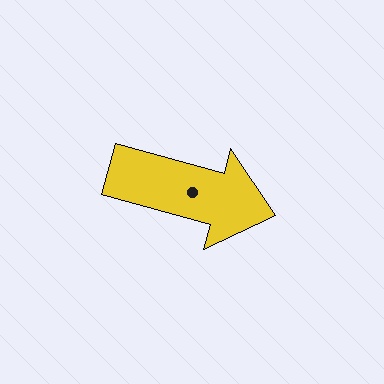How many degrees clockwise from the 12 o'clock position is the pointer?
Approximately 105 degrees.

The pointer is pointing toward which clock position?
Roughly 4 o'clock.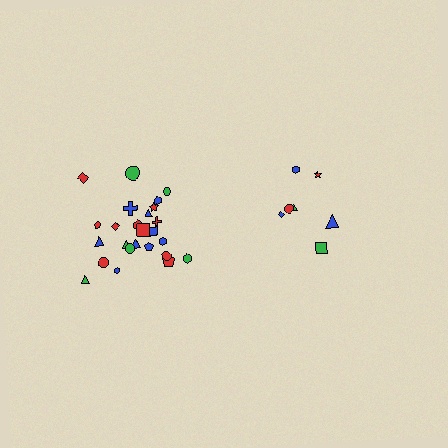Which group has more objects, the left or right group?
The left group.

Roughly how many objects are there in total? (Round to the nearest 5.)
Roughly 30 objects in total.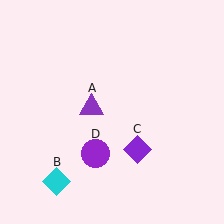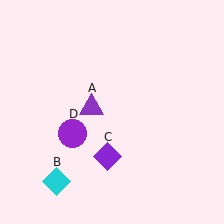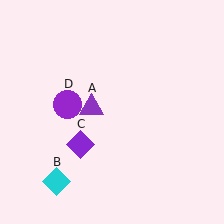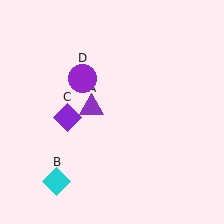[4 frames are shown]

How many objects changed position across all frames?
2 objects changed position: purple diamond (object C), purple circle (object D).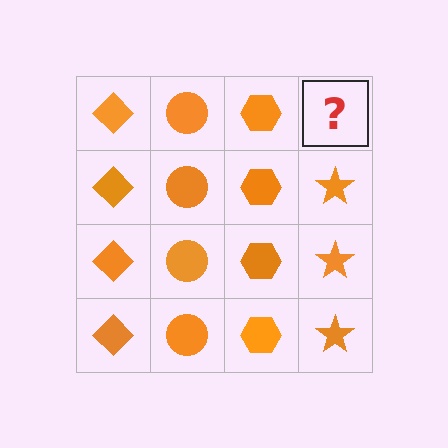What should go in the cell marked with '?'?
The missing cell should contain an orange star.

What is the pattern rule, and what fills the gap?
The rule is that each column has a consistent shape. The gap should be filled with an orange star.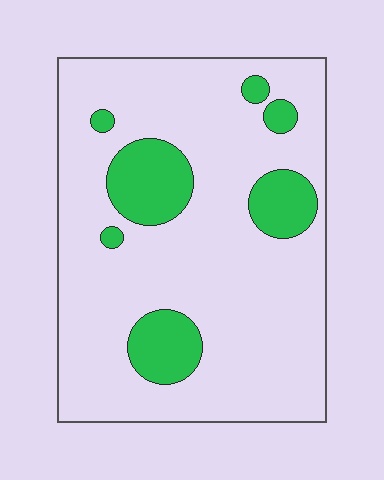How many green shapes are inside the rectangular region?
7.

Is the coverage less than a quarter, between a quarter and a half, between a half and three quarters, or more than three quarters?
Less than a quarter.